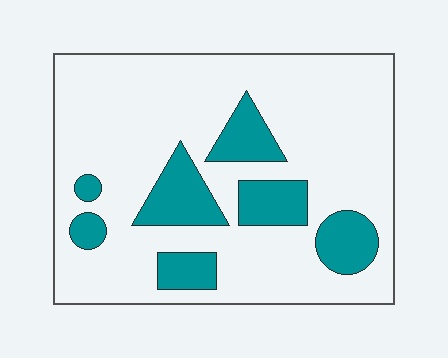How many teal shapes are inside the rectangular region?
7.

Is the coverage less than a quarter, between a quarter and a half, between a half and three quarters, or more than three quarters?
Less than a quarter.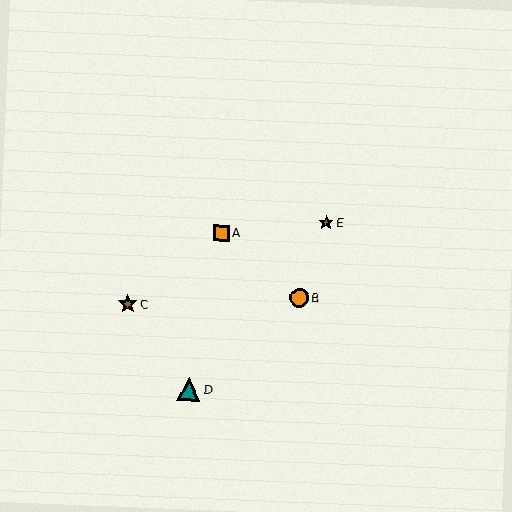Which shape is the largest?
The teal triangle (labeled D) is the largest.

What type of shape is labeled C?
Shape C is a brown star.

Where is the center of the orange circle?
The center of the orange circle is at (299, 298).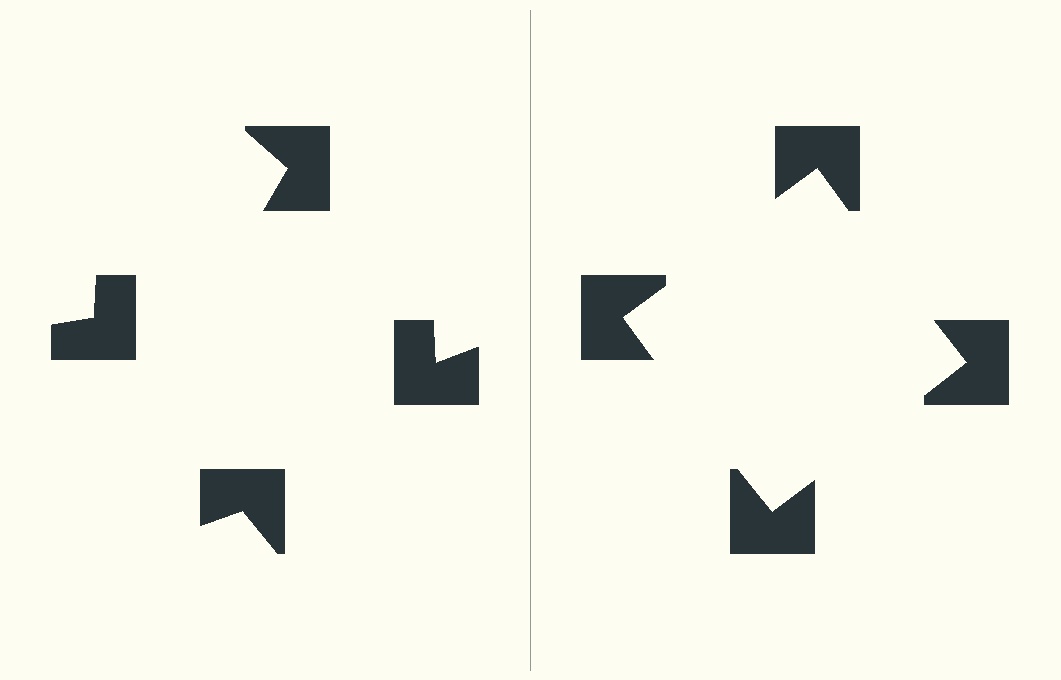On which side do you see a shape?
An illusory square appears on the right side. On the left side the wedge cuts are rotated, so no coherent shape forms.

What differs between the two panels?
The notched squares are positioned identically on both sides; only the wedge orientations differ. On the right they align to a square; on the left they are misaligned.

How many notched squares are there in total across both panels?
8 — 4 on each side.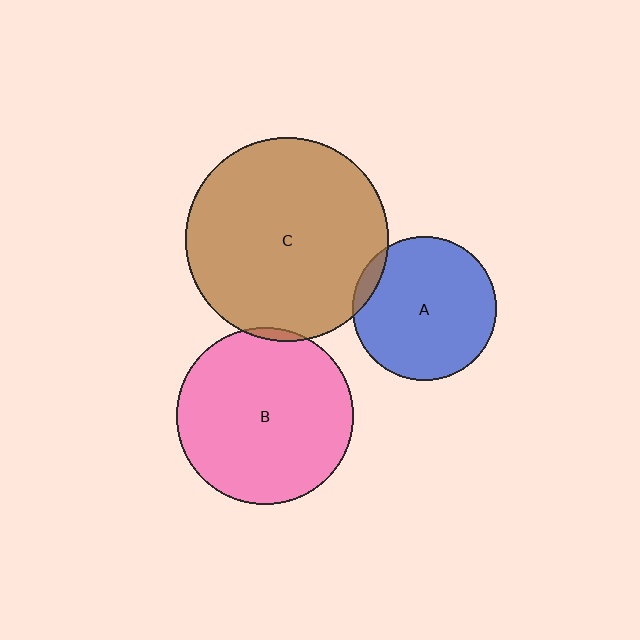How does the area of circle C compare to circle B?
Approximately 1.3 times.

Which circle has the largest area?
Circle C (brown).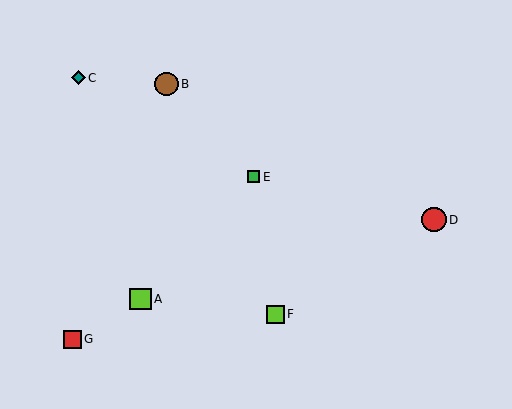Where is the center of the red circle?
The center of the red circle is at (434, 220).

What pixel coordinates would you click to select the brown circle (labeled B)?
Click at (166, 84) to select the brown circle B.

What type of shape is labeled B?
Shape B is a brown circle.